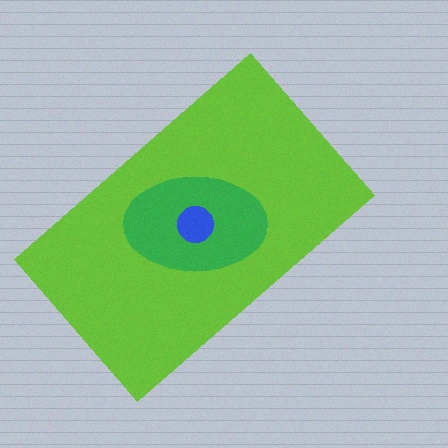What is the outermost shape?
The lime rectangle.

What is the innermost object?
The blue circle.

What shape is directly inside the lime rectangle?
The green ellipse.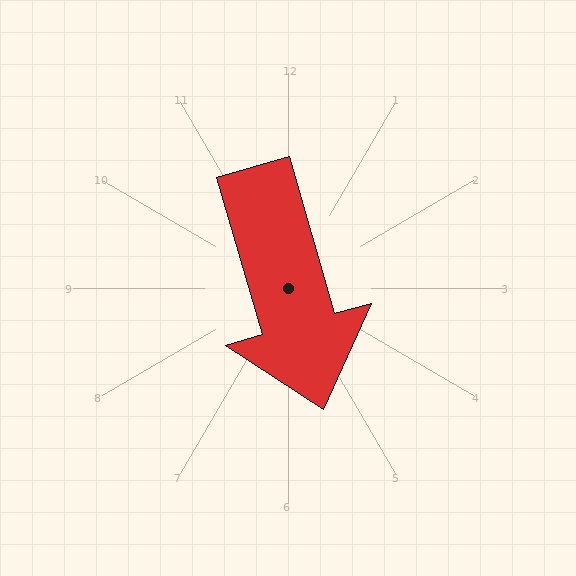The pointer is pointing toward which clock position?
Roughly 5 o'clock.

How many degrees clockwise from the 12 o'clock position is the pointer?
Approximately 164 degrees.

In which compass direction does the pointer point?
South.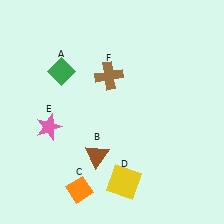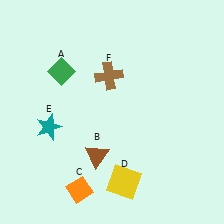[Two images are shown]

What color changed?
The star (E) changed from pink in Image 1 to teal in Image 2.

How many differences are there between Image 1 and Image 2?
There is 1 difference between the two images.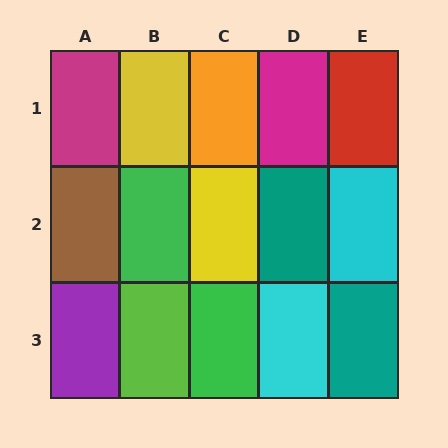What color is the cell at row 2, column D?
Teal.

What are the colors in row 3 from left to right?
Purple, lime, green, cyan, teal.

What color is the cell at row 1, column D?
Magenta.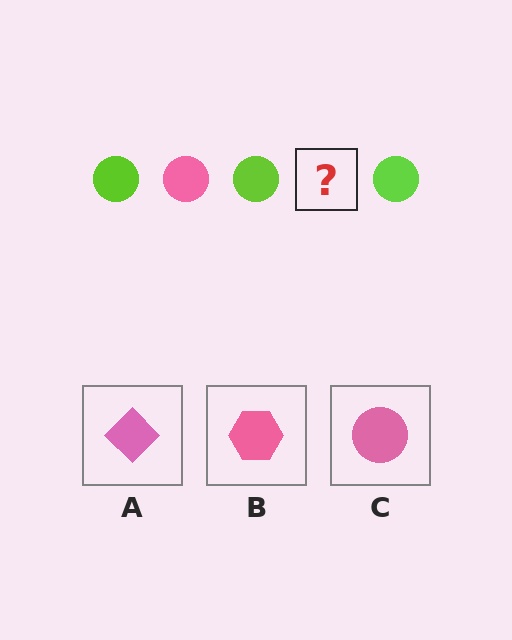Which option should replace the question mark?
Option C.